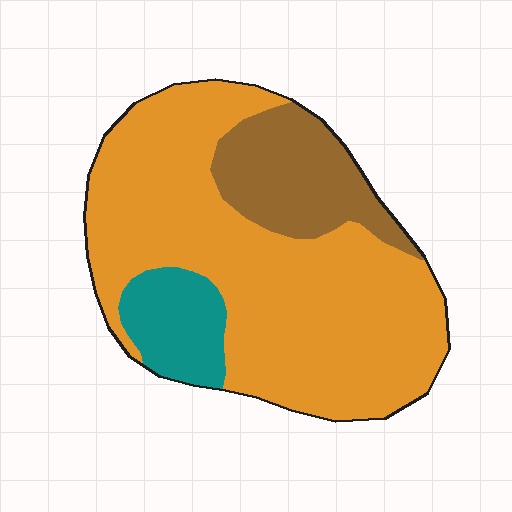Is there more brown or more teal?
Brown.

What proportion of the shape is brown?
Brown takes up less than a quarter of the shape.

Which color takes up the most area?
Orange, at roughly 70%.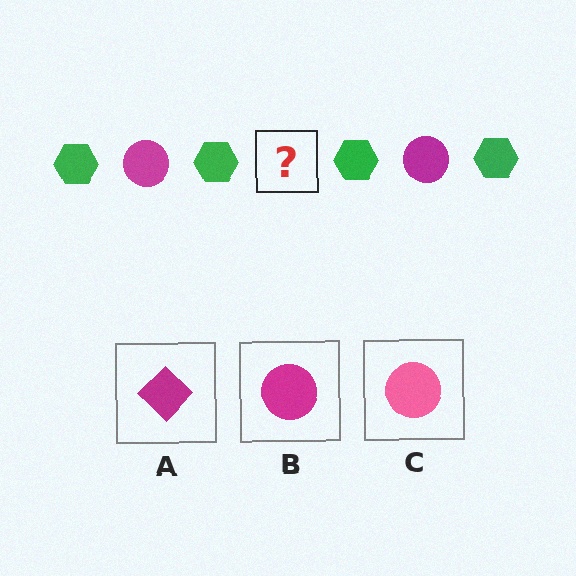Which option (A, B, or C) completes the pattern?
B.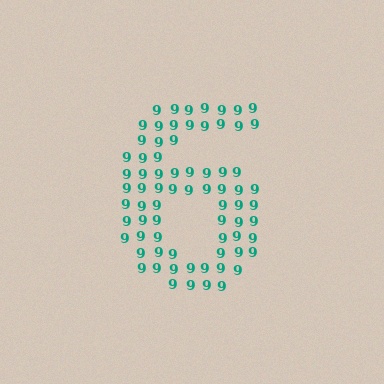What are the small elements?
The small elements are digit 9's.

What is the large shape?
The large shape is the digit 6.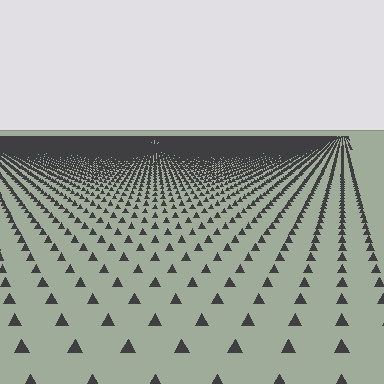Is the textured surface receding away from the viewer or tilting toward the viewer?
The surface is receding away from the viewer. Texture elements get smaller and denser toward the top.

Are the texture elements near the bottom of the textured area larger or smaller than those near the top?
Larger. Near the bottom, elements are closer to the viewer and appear at a bigger on-screen size.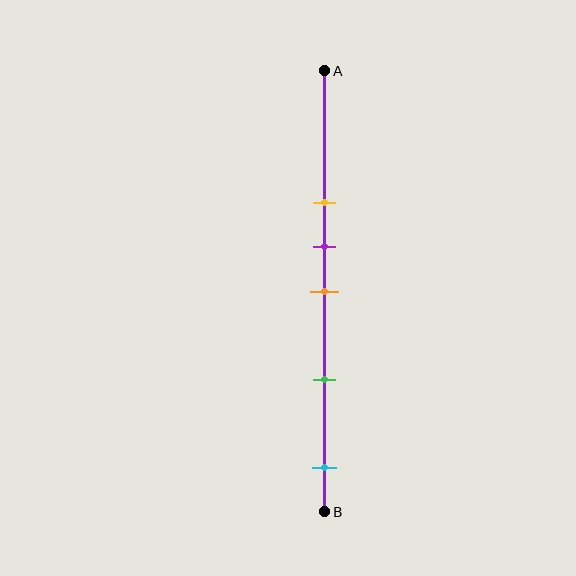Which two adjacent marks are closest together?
The purple and orange marks are the closest adjacent pair.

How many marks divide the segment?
There are 5 marks dividing the segment.